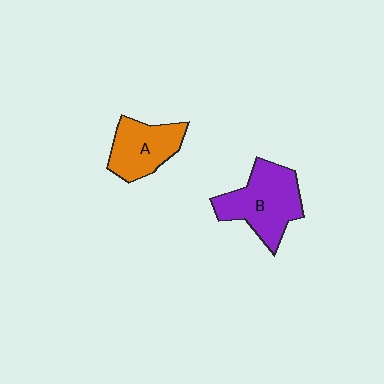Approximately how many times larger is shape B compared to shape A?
Approximately 1.3 times.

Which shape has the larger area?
Shape B (purple).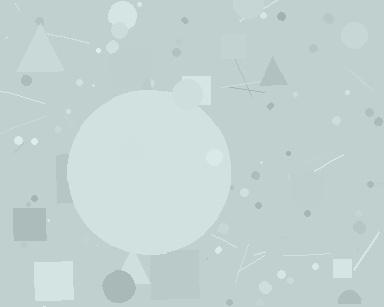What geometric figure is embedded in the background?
A circle is embedded in the background.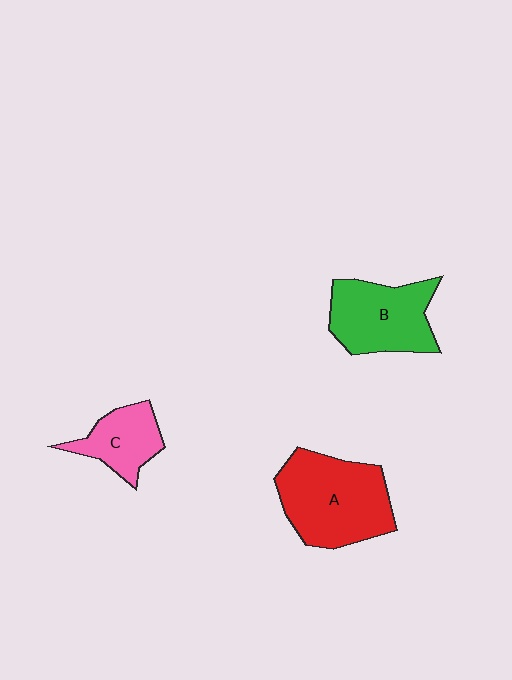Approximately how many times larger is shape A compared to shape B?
Approximately 1.3 times.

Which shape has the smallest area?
Shape C (pink).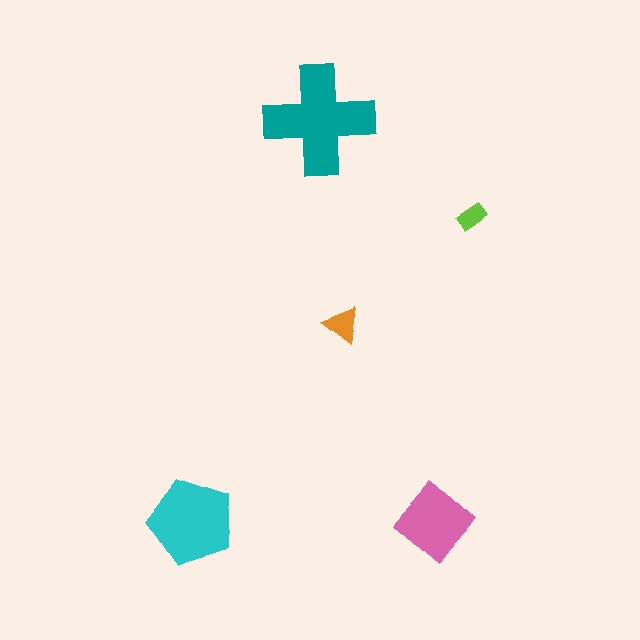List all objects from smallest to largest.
The lime rectangle, the orange triangle, the pink diamond, the cyan pentagon, the teal cross.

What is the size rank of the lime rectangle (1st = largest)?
5th.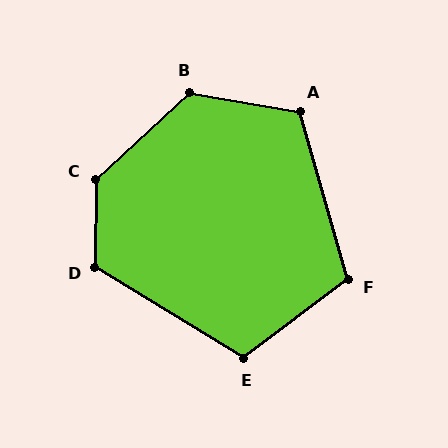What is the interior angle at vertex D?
Approximately 121 degrees (obtuse).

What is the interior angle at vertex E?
Approximately 111 degrees (obtuse).